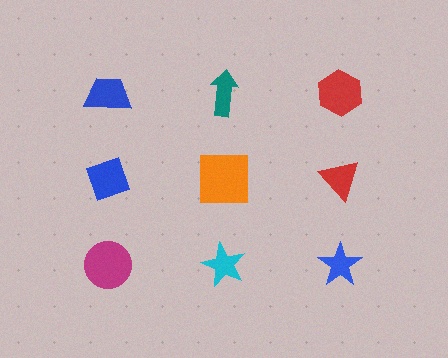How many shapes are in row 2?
3 shapes.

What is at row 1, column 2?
A teal arrow.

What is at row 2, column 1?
A blue diamond.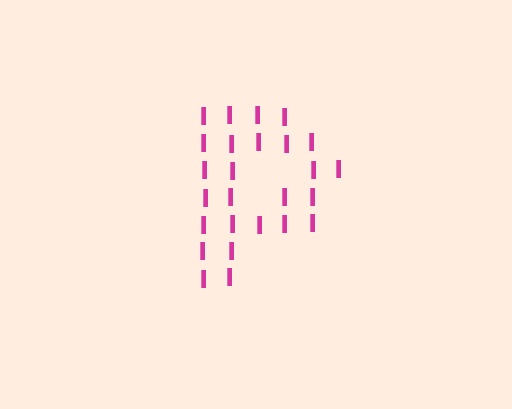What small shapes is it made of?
It is made of small letter I's.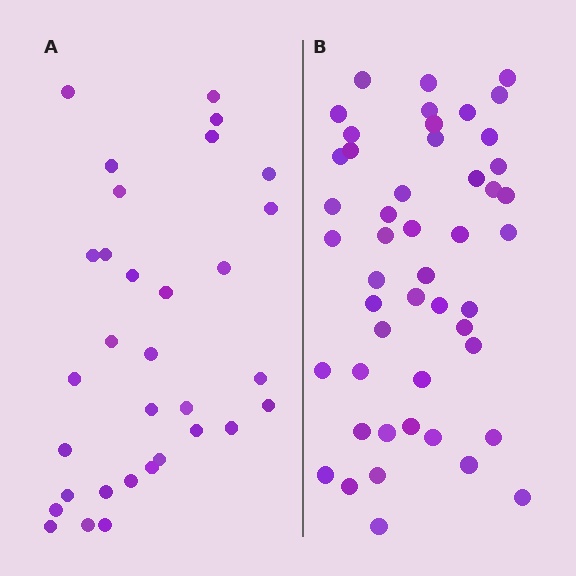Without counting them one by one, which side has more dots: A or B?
Region B (the right region) has more dots.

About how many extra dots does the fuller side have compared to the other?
Region B has approximately 15 more dots than region A.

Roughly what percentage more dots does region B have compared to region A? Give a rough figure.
About 50% more.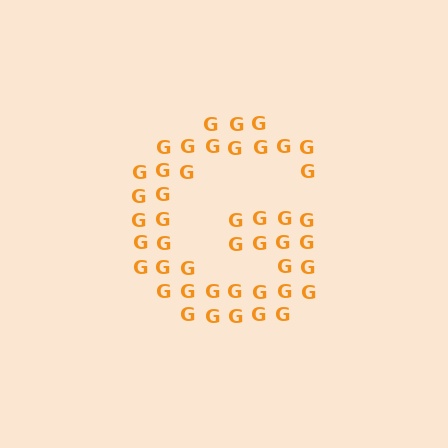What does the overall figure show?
The overall figure shows the letter G.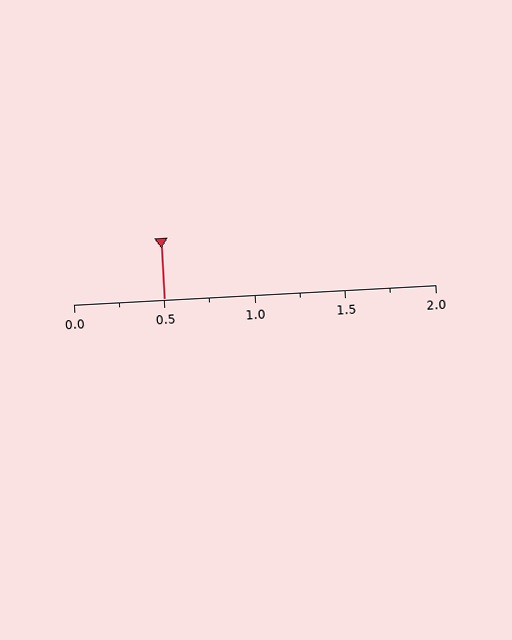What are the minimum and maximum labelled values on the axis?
The axis runs from 0.0 to 2.0.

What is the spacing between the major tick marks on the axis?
The major ticks are spaced 0.5 apart.